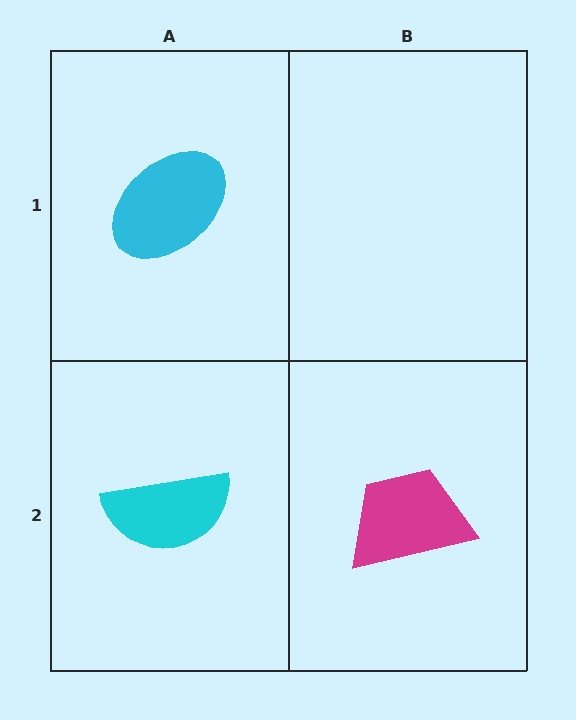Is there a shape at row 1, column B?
No, that cell is empty.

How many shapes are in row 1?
1 shape.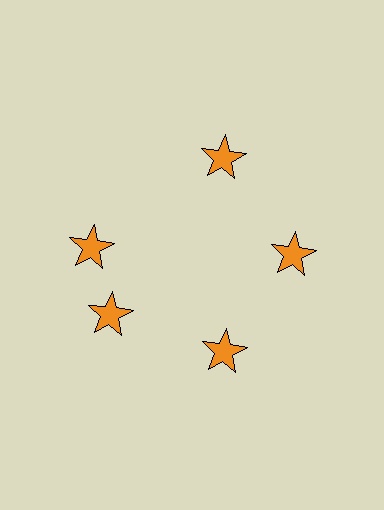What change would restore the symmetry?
The symmetry would be restored by rotating it back into even spacing with its neighbors so that all 5 stars sit at equal angles and equal distance from the center.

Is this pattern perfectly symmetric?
No. The 5 orange stars are arranged in a ring, but one element near the 10 o'clock position is rotated out of alignment along the ring, breaking the 5-fold rotational symmetry.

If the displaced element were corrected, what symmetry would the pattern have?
It would have 5-fold rotational symmetry — the pattern would map onto itself every 72 degrees.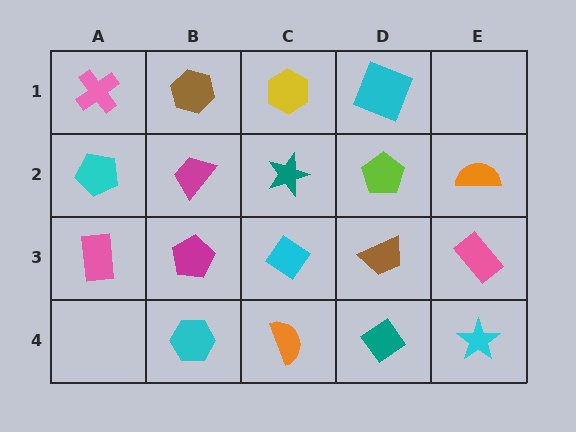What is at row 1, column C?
A yellow hexagon.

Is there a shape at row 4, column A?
No, that cell is empty.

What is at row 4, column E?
A cyan star.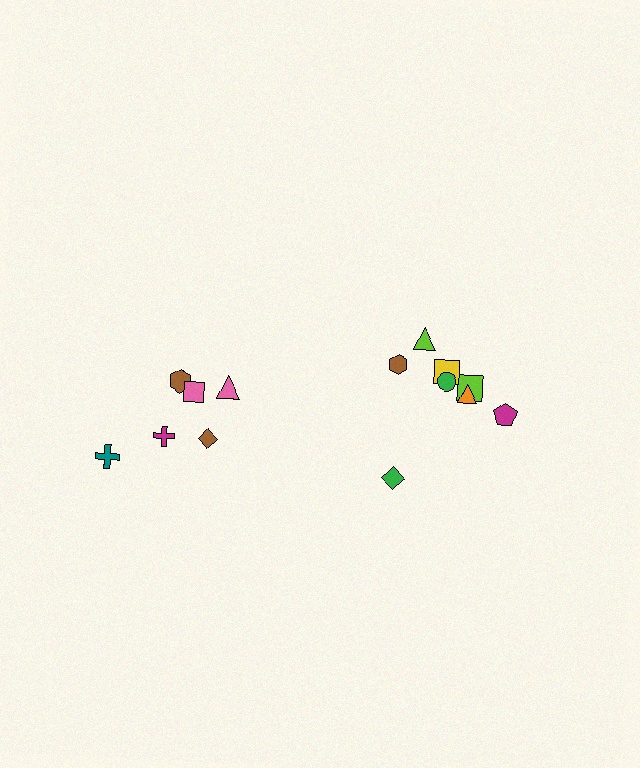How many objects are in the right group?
There are 8 objects.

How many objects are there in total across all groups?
There are 14 objects.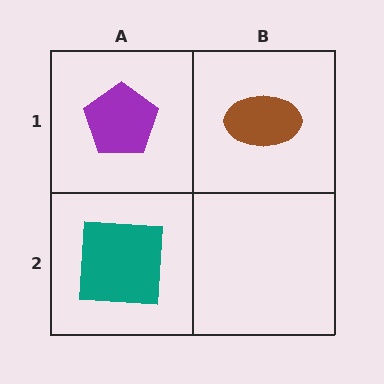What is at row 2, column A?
A teal square.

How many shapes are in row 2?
1 shape.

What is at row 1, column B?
A brown ellipse.